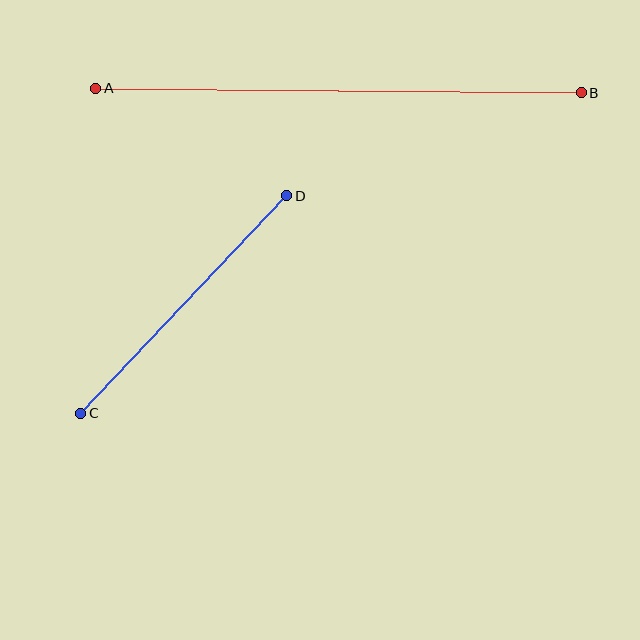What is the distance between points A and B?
The distance is approximately 485 pixels.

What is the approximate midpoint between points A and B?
The midpoint is at approximately (339, 91) pixels.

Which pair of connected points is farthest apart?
Points A and B are farthest apart.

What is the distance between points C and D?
The distance is approximately 300 pixels.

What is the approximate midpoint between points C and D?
The midpoint is at approximately (184, 305) pixels.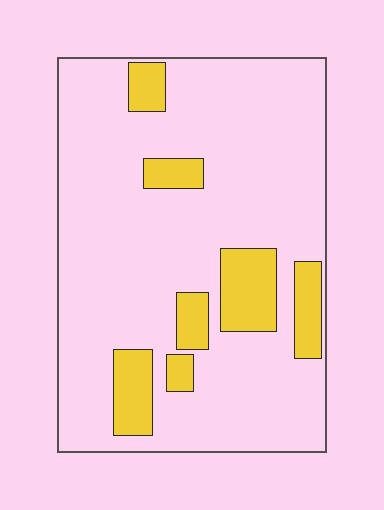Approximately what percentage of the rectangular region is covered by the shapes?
Approximately 15%.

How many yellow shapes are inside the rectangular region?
7.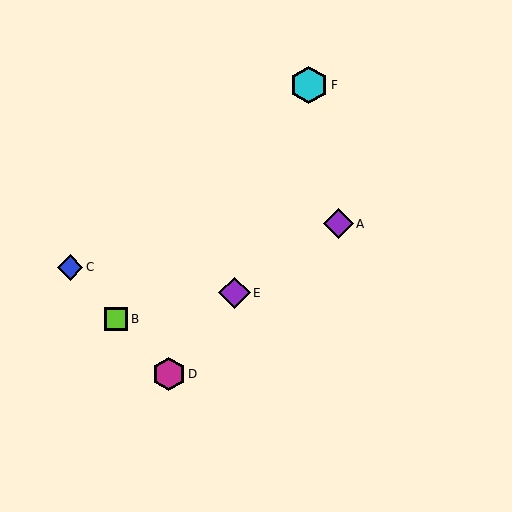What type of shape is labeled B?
Shape B is a lime square.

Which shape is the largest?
The cyan hexagon (labeled F) is the largest.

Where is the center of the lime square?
The center of the lime square is at (116, 319).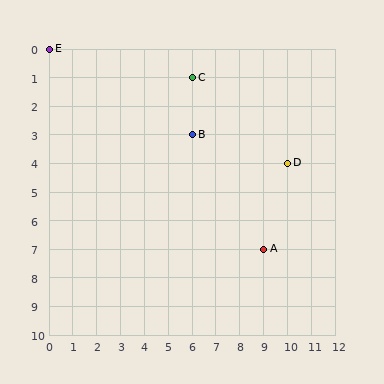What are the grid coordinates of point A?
Point A is at grid coordinates (9, 7).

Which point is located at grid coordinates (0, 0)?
Point E is at (0, 0).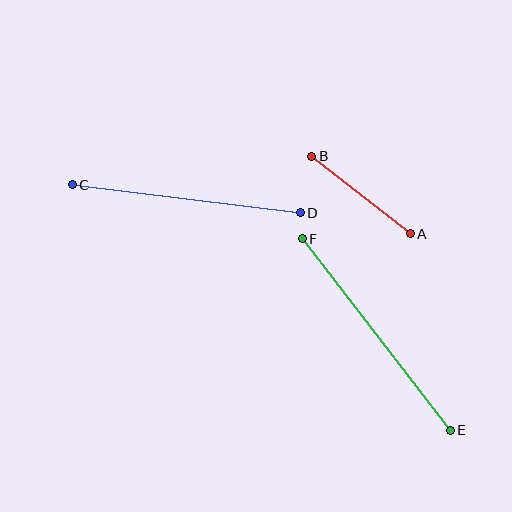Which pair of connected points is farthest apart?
Points E and F are farthest apart.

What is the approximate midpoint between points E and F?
The midpoint is at approximately (376, 335) pixels.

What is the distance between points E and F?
The distance is approximately 242 pixels.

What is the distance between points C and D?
The distance is approximately 230 pixels.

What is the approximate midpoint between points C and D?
The midpoint is at approximately (186, 199) pixels.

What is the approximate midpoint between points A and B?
The midpoint is at approximately (361, 195) pixels.